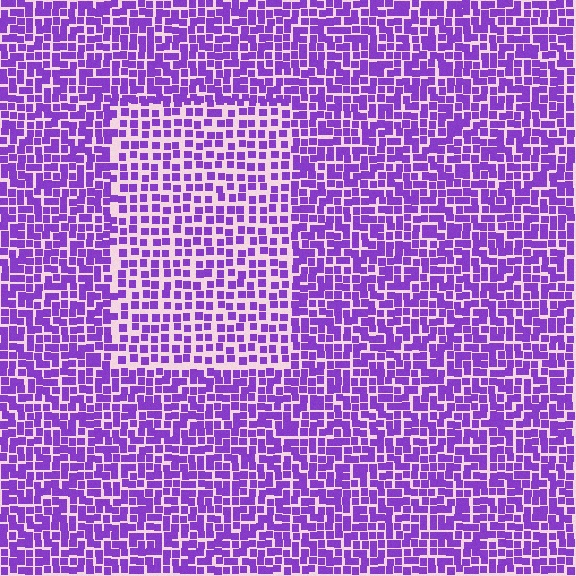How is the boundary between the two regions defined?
The boundary is defined by a change in element density (approximately 1.6x ratio). All elements are the same color, size, and shape.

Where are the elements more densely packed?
The elements are more densely packed outside the rectangle boundary.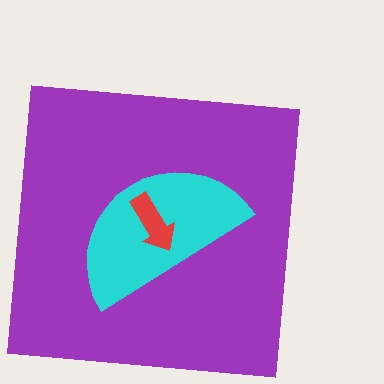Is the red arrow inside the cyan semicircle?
Yes.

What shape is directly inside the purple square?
The cyan semicircle.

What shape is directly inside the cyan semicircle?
The red arrow.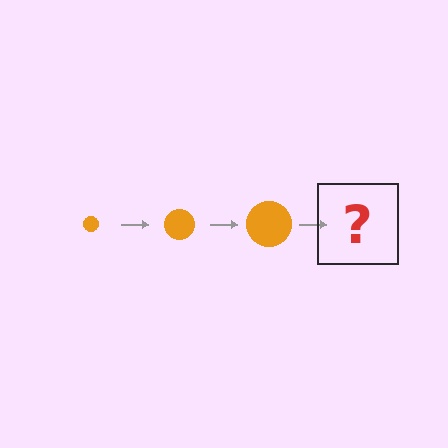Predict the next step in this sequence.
The next step is an orange circle, larger than the previous one.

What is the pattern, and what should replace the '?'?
The pattern is that the circle gets progressively larger each step. The '?' should be an orange circle, larger than the previous one.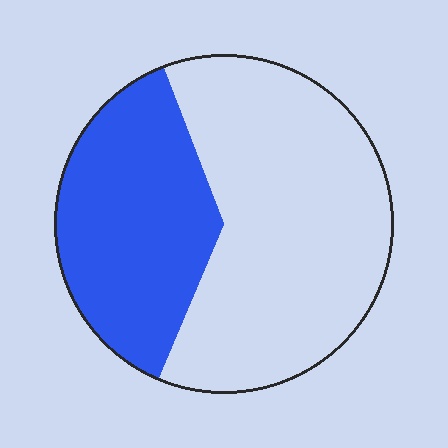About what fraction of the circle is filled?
About three eighths (3/8).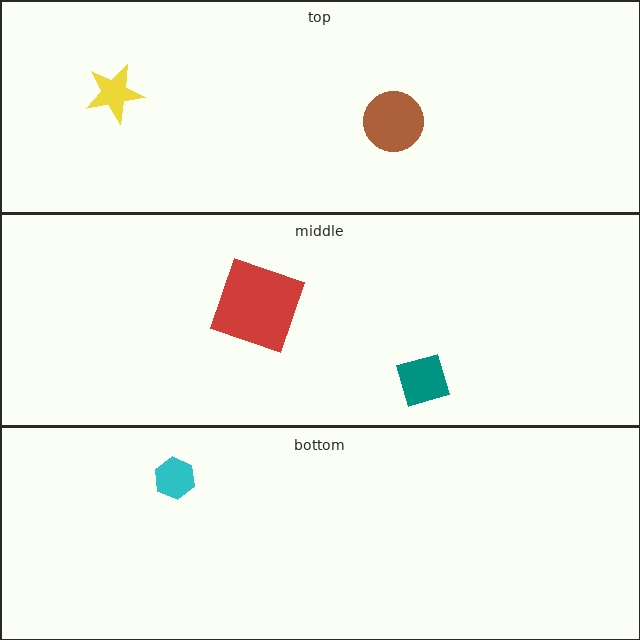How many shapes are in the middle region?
2.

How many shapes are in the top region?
2.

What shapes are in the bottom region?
The cyan hexagon.